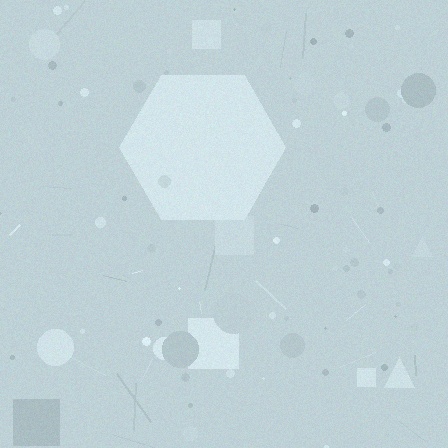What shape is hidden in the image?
A hexagon is hidden in the image.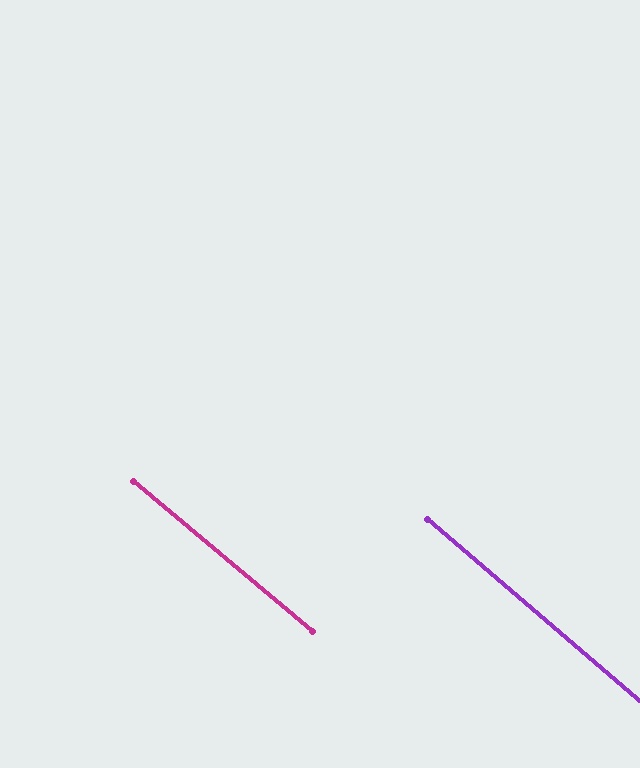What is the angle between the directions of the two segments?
Approximately 0 degrees.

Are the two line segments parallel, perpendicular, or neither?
Parallel — their directions differ by only 0.5°.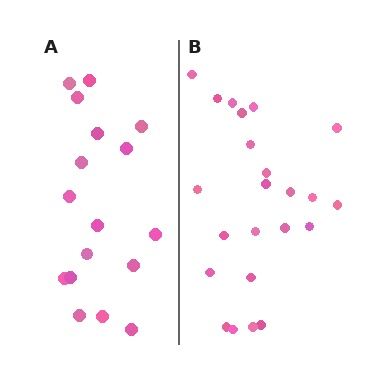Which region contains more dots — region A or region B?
Region B (the right region) has more dots.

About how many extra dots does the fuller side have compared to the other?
Region B has about 6 more dots than region A.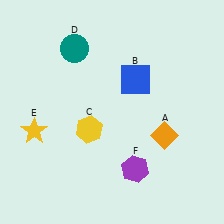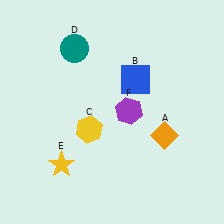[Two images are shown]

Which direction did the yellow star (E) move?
The yellow star (E) moved down.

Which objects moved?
The objects that moved are: the yellow star (E), the purple hexagon (F).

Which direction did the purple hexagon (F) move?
The purple hexagon (F) moved up.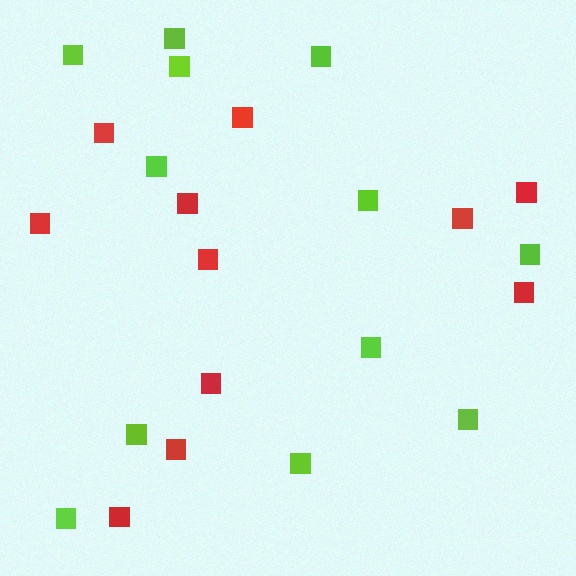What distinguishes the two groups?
There are 2 groups: one group of red squares (11) and one group of lime squares (12).